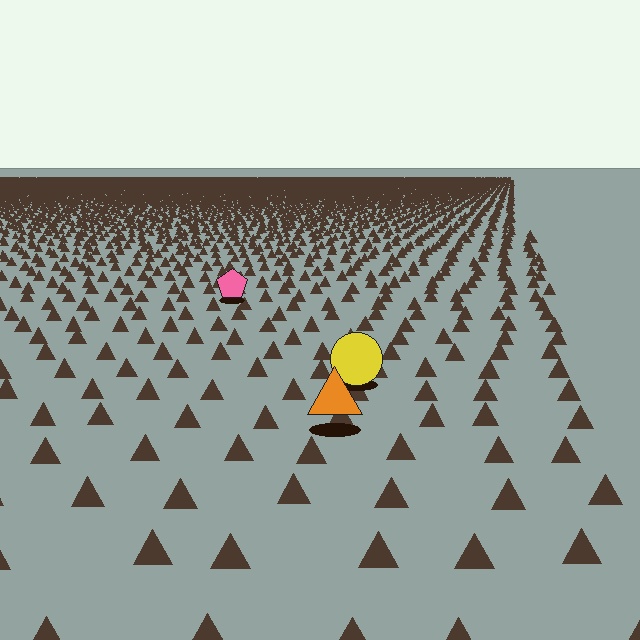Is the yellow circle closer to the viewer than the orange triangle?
No. The orange triangle is closer — you can tell from the texture gradient: the ground texture is coarser near it.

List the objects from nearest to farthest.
From nearest to farthest: the orange triangle, the yellow circle, the pink pentagon.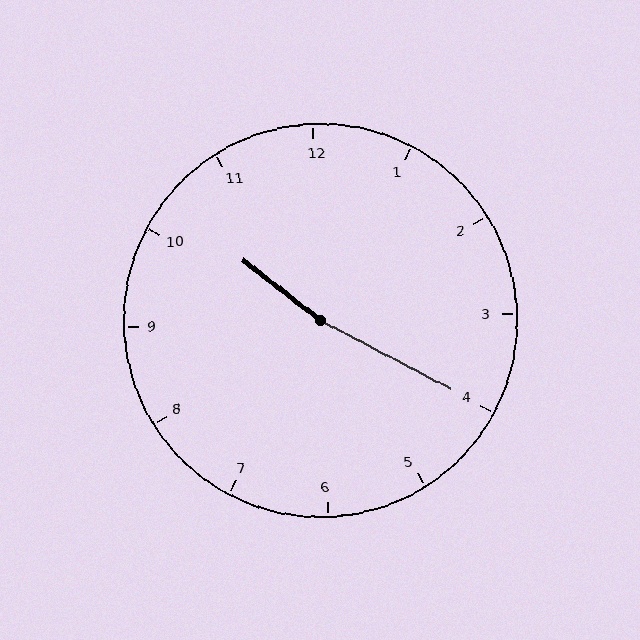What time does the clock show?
10:20.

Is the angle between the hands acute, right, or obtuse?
It is obtuse.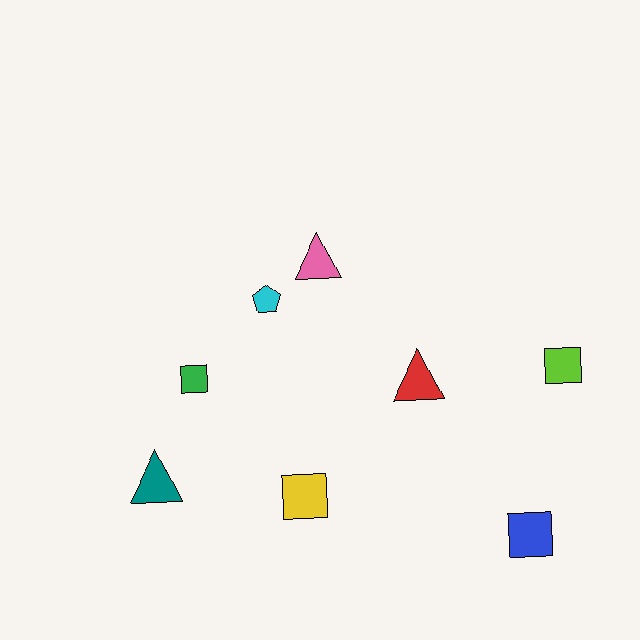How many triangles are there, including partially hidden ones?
There are 3 triangles.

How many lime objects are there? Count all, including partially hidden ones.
There is 1 lime object.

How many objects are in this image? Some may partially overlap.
There are 8 objects.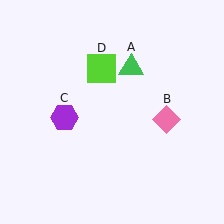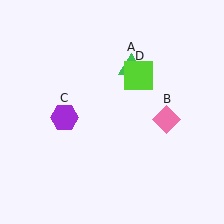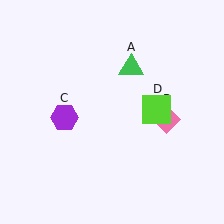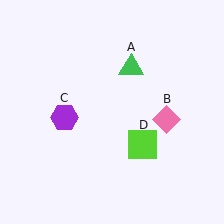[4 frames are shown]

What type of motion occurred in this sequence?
The lime square (object D) rotated clockwise around the center of the scene.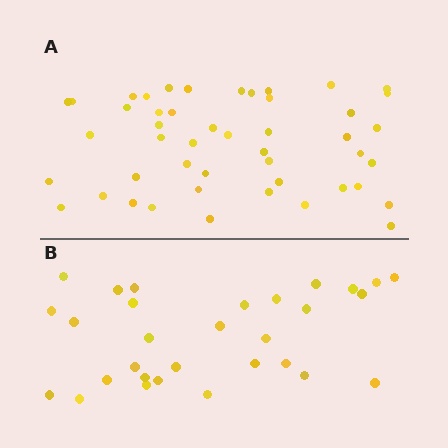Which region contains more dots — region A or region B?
Region A (the top region) has more dots.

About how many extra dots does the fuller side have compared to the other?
Region A has approximately 15 more dots than region B.